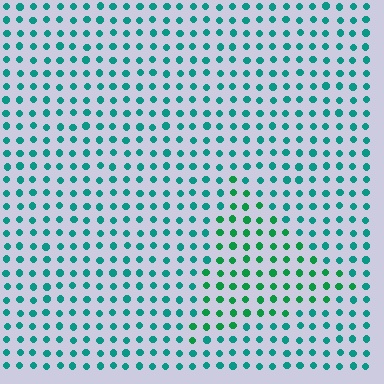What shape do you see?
I see a triangle.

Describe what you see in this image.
The image is filled with small teal elements in a uniform arrangement. A triangle-shaped region is visible where the elements are tinted to a slightly different hue, forming a subtle color boundary.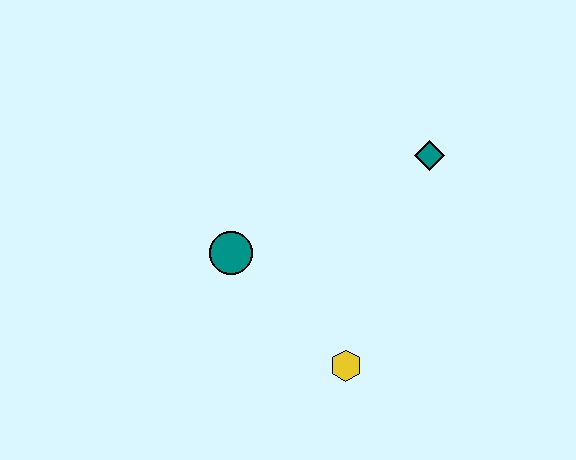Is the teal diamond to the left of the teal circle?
No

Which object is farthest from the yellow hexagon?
The teal diamond is farthest from the yellow hexagon.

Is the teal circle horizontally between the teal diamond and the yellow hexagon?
No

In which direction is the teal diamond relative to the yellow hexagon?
The teal diamond is above the yellow hexagon.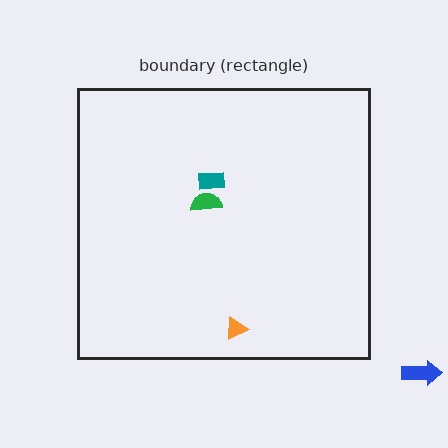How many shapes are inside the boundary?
3 inside, 1 outside.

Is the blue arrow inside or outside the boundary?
Outside.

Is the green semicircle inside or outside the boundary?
Inside.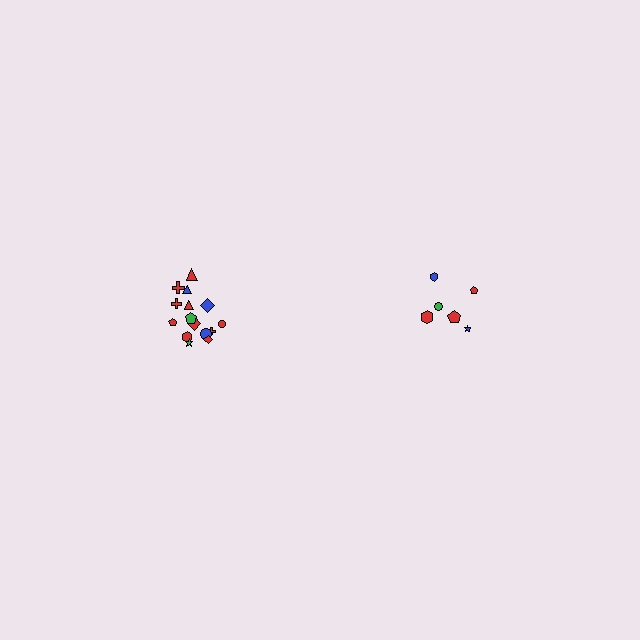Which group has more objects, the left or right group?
The left group.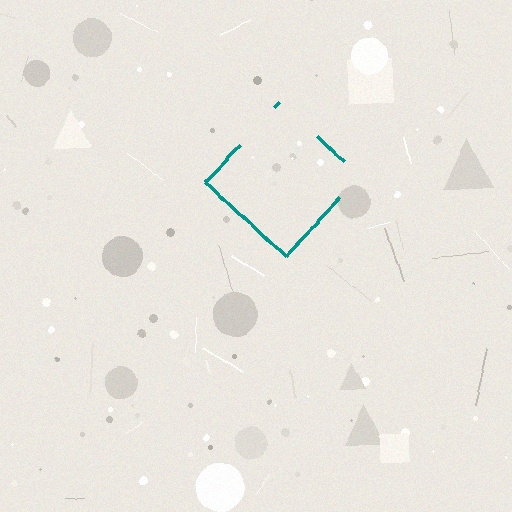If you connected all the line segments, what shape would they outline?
They would outline a diamond.